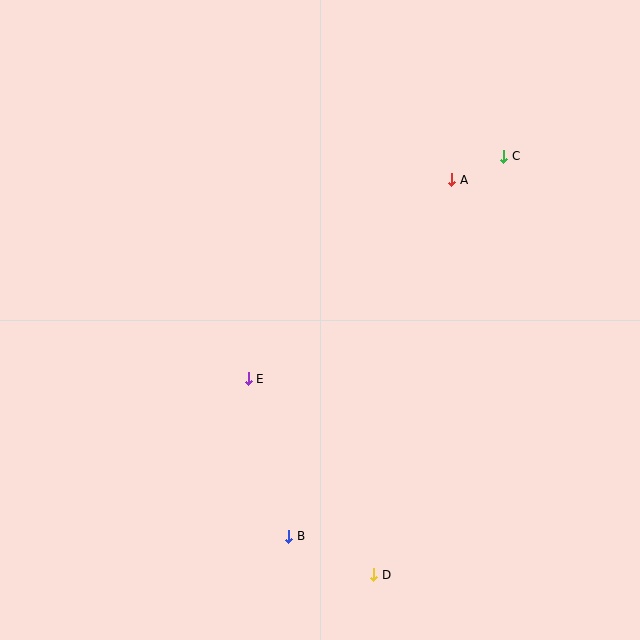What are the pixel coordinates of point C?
Point C is at (504, 156).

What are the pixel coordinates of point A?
Point A is at (452, 180).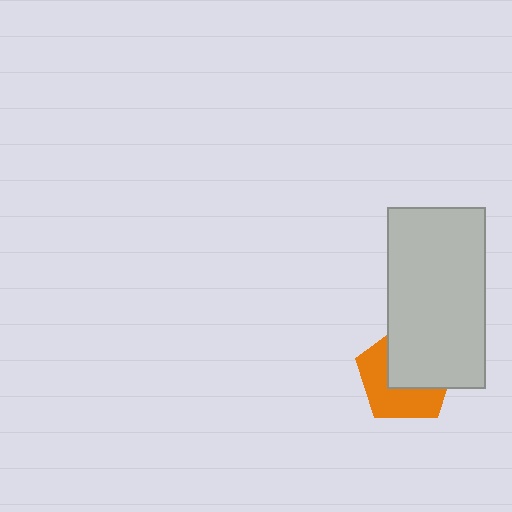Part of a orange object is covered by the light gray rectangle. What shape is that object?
It is a pentagon.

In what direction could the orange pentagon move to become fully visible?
The orange pentagon could move toward the lower-left. That would shift it out from behind the light gray rectangle entirely.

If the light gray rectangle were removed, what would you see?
You would see the complete orange pentagon.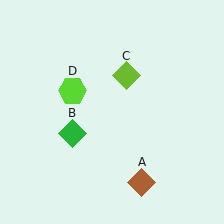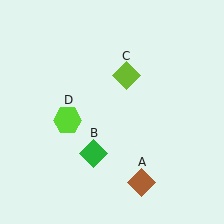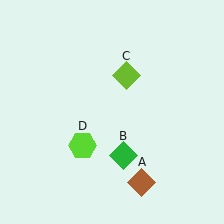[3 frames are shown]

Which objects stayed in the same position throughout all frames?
Brown diamond (object A) and lime diamond (object C) remained stationary.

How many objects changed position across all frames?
2 objects changed position: green diamond (object B), lime hexagon (object D).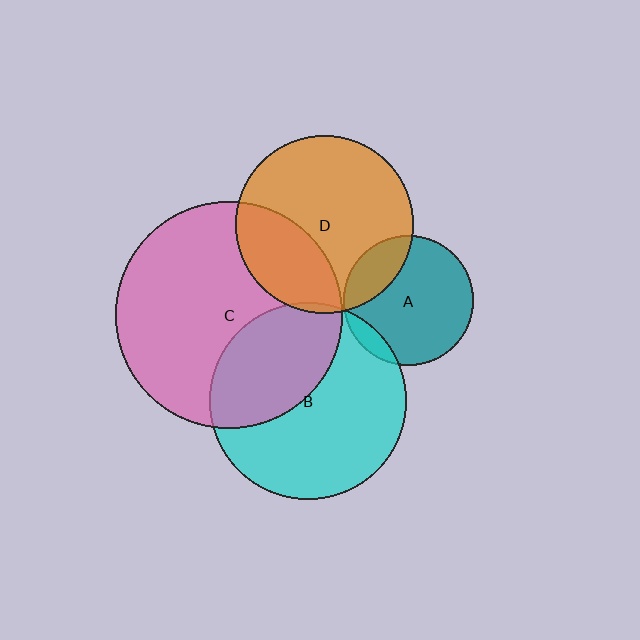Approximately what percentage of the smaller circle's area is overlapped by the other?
Approximately 5%.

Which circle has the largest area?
Circle C (pink).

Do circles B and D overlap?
Yes.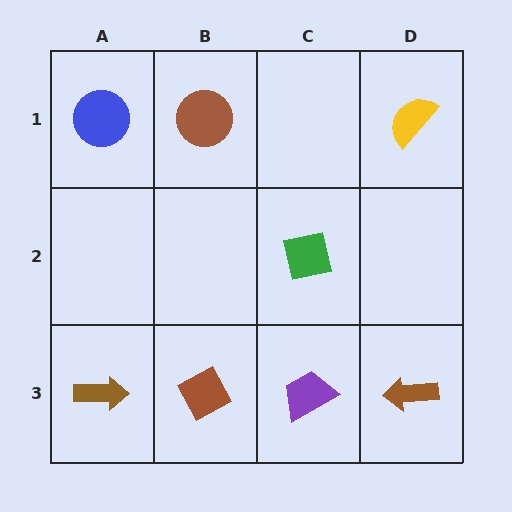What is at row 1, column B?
A brown circle.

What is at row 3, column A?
A brown arrow.